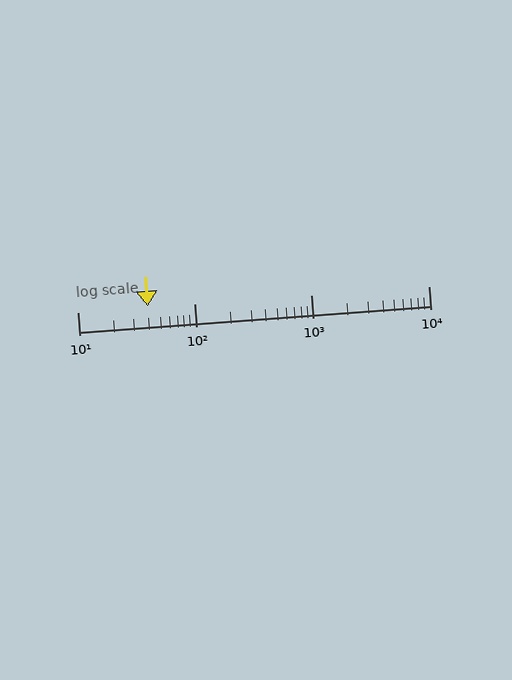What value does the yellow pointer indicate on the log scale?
The pointer indicates approximately 40.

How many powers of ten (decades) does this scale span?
The scale spans 3 decades, from 10 to 10000.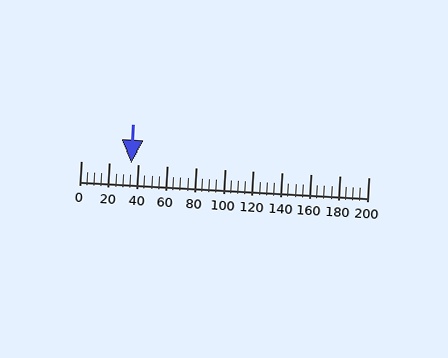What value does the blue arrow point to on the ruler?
The blue arrow points to approximately 35.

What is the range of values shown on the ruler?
The ruler shows values from 0 to 200.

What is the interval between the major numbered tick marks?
The major tick marks are spaced 20 units apart.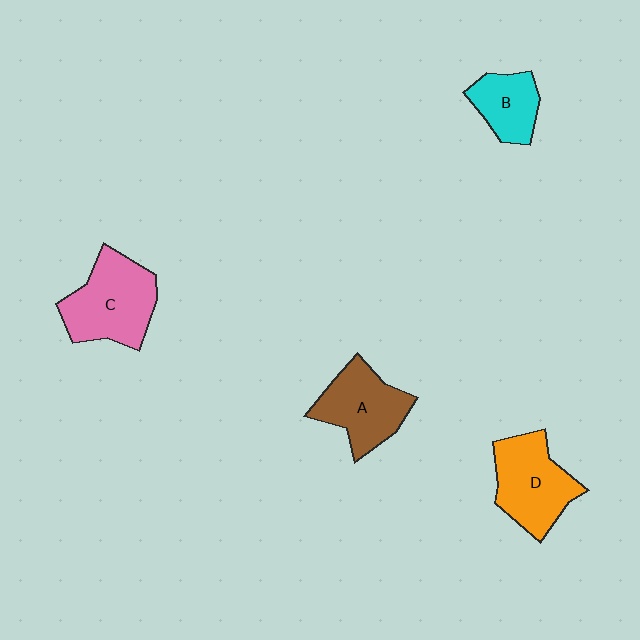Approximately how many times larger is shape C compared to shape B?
Approximately 1.7 times.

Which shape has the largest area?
Shape C (pink).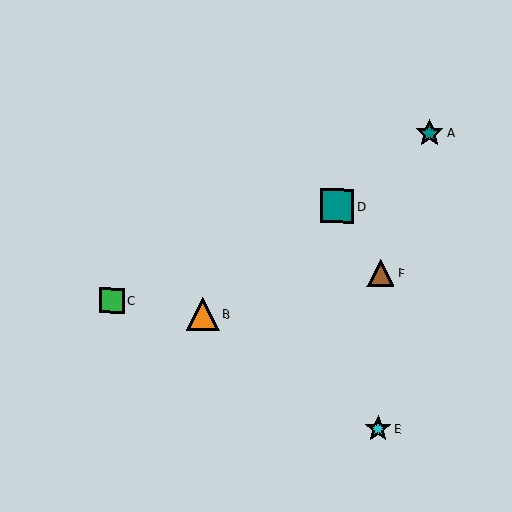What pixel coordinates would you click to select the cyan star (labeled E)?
Click at (378, 429) to select the cyan star E.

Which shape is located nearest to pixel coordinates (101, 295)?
The green square (labeled C) at (112, 300) is nearest to that location.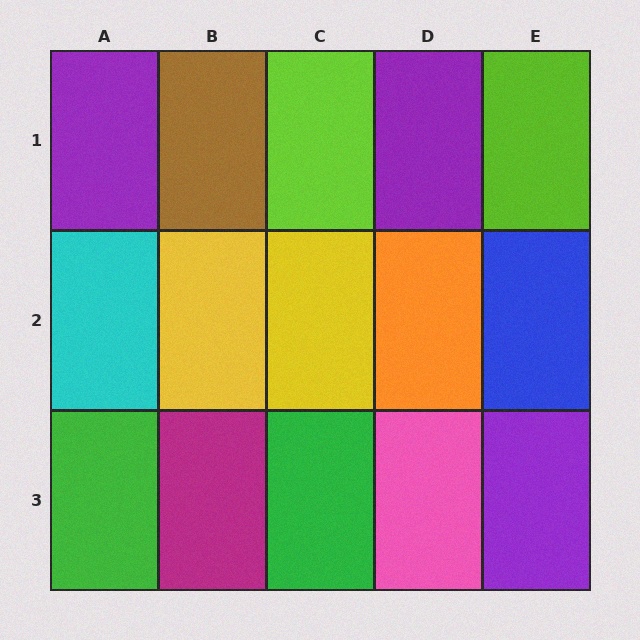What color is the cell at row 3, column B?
Magenta.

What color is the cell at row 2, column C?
Yellow.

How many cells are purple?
3 cells are purple.